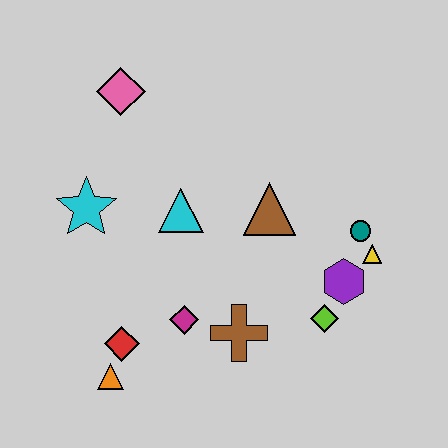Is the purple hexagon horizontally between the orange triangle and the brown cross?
No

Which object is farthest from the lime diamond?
The pink diamond is farthest from the lime diamond.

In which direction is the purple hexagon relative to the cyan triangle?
The purple hexagon is to the right of the cyan triangle.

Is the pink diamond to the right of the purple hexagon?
No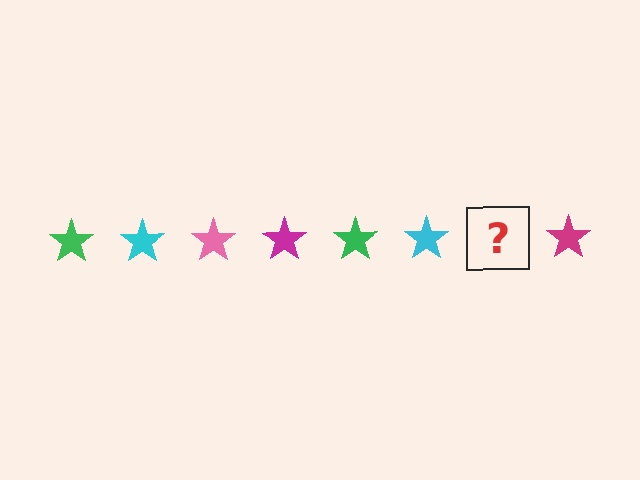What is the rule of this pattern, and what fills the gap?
The rule is that the pattern cycles through green, cyan, pink, magenta stars. The gap should be filled with a pink star.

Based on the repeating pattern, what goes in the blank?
The blank should be a pink star.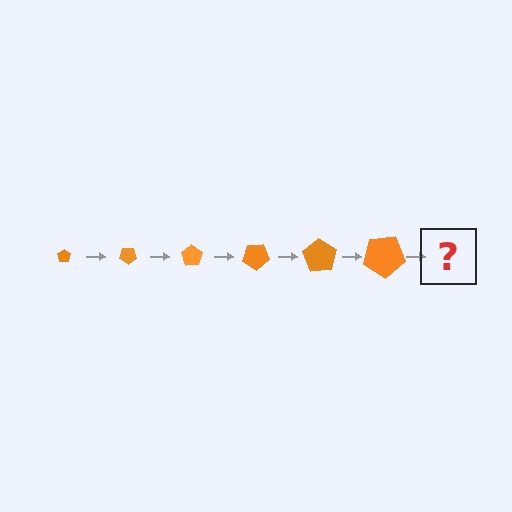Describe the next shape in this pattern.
It should be a pentagon, larger than the previous one and rotated 210 degrees from the start.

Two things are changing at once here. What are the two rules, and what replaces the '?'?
The two rules are that the pentagon grows larger each step and it rotates 35 degrees each step. The '?' should be a pentagon, larger than the previous one and rotated 210 degrees from the start.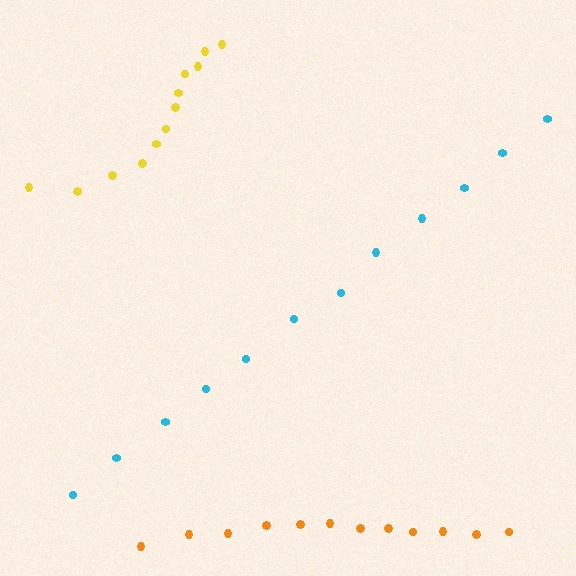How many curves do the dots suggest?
There are 3 distinct paths.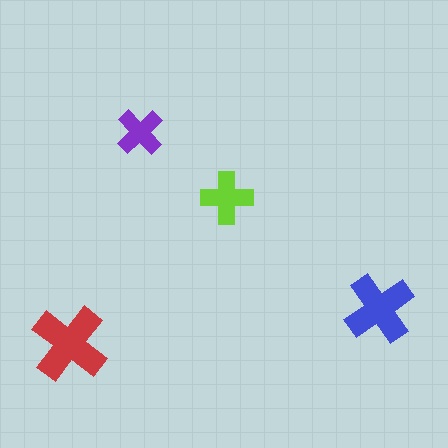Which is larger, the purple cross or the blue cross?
The blue one.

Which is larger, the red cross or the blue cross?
The red one.